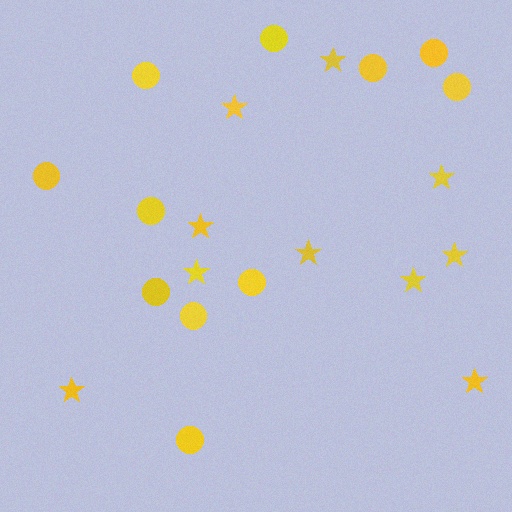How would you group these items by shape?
There are 2 groups: one group of stars (10) and one group of circles (11).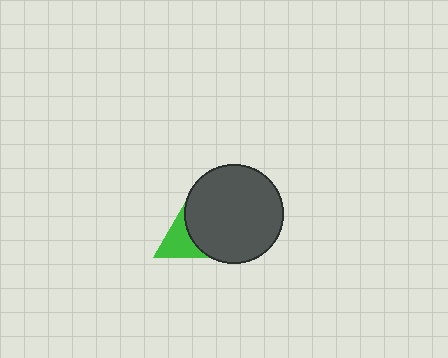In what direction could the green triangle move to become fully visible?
The green triangle could move left. That would shift it out from behind the dark gray circle entirely.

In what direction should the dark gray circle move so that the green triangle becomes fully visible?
The dark gray circle should move right. That is the shortest direction to clear the overlap and leave the green triangle fully visible.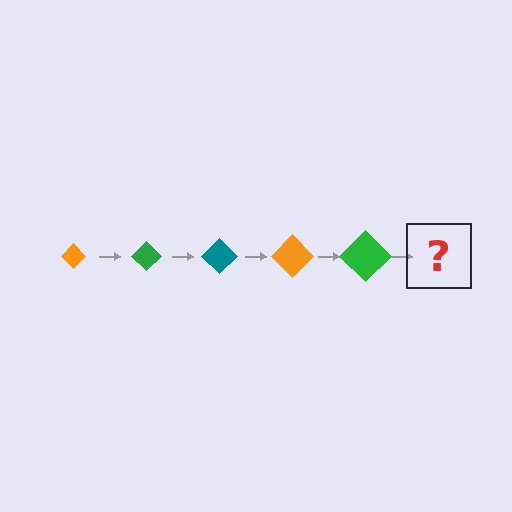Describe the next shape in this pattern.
It should be a teal diamond, larger than the previous one.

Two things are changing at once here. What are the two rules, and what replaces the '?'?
The two rules are that the diamond grows larger each step and the color cycles through orange, green, and teal. The '?' should be a teal diamond, larger than the previous one.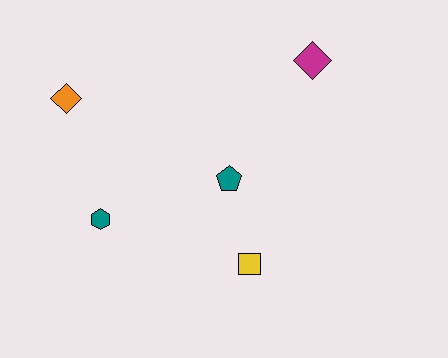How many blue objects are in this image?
There are no blue objects.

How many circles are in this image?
There are no circles.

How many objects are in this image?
There are 5 objects.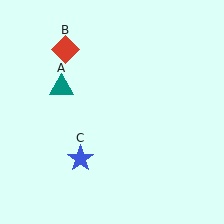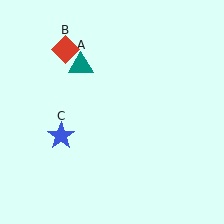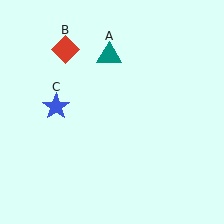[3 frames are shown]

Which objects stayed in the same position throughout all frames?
Red diamond (object B) remained stationary.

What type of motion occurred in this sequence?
The teal triangle (object A), blue star (object C) rotated clockwise around the center of the scene.